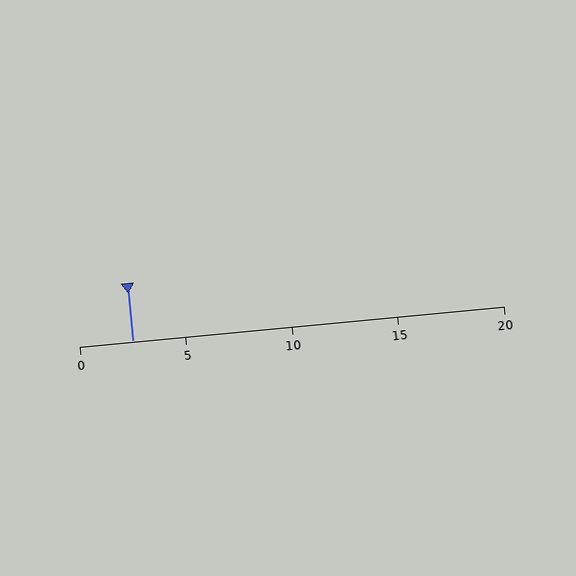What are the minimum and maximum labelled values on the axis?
The axis runs from 0 to 20.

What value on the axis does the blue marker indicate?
The marker indicates approximately 2.5.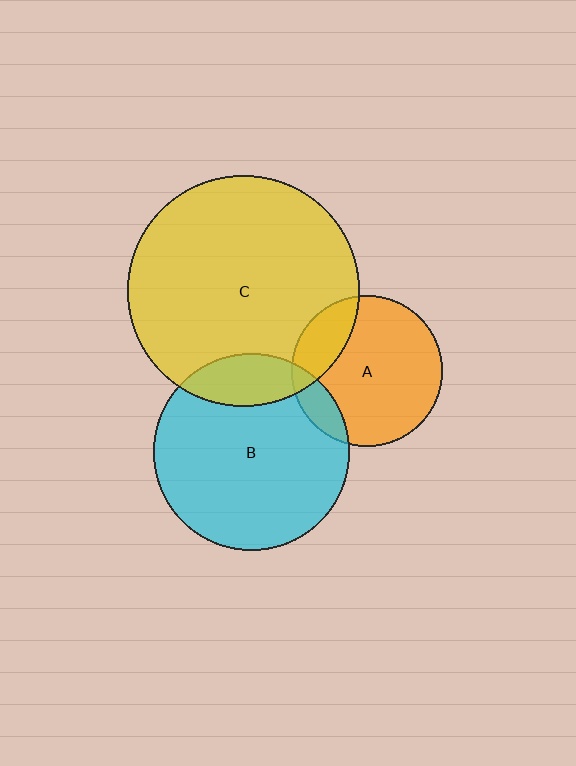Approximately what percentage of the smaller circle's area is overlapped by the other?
Approximately 15%.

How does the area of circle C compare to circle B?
Approximately 1.4 times.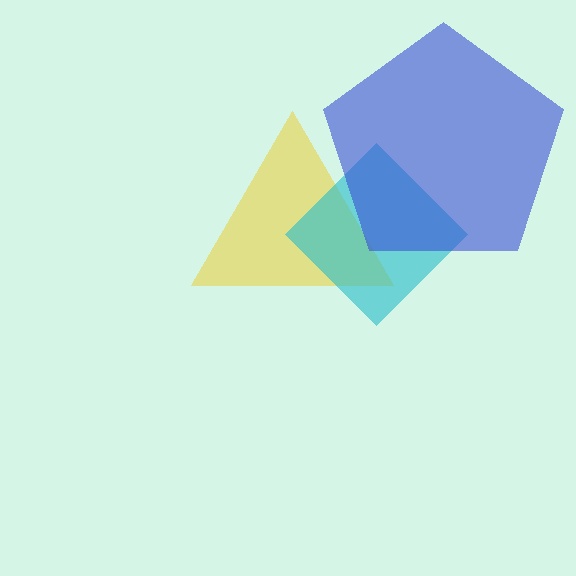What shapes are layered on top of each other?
The layered shapes are: a yellow triangle, a cyan diamond, a blue pentagon.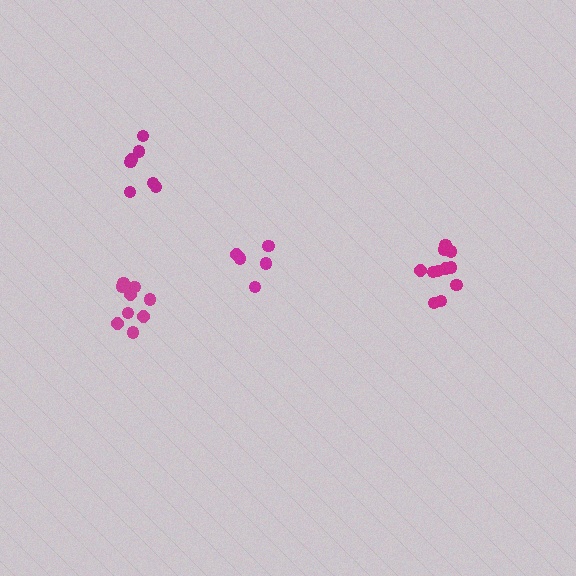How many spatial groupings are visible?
There are 4 spatial groupings.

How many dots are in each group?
Group 1: 5 dots, Group 2: 10 dots, Group 3: 7 dots, Group 4: 11 dots (33 total).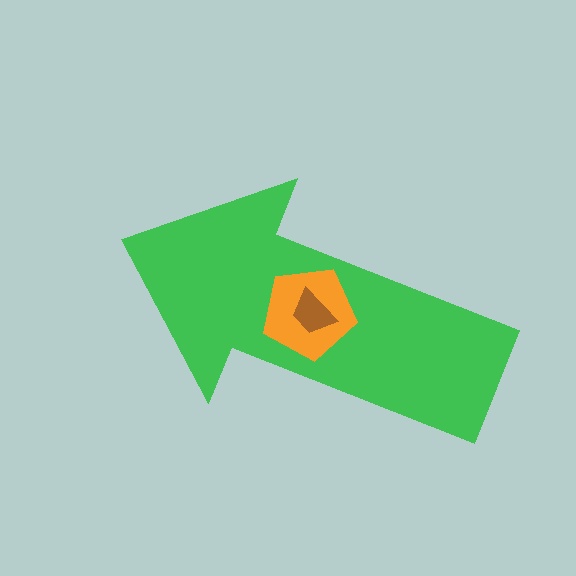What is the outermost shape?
The green arrow.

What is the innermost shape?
The brown trapezoid.